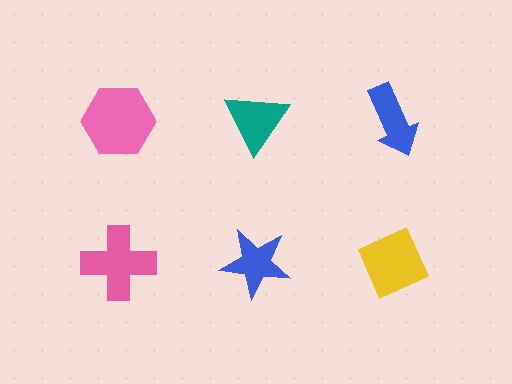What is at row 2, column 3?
A yellow diamond.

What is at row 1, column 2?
A teal triangle.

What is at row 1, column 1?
A pink hexagon.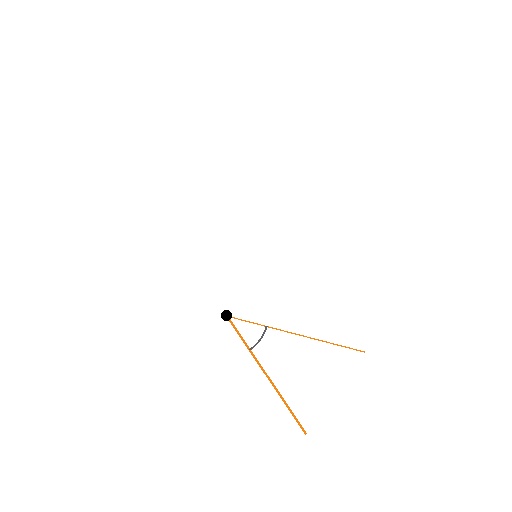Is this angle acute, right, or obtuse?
It is acute.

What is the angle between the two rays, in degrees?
Approximately 41 degrees.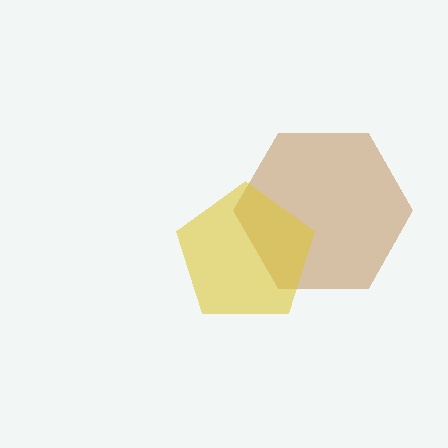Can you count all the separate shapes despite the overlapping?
Yes, there are 2 separate shapes.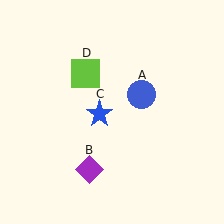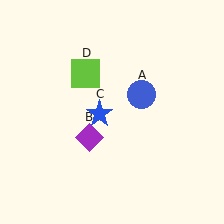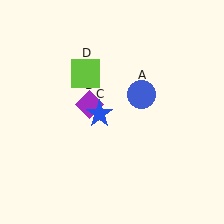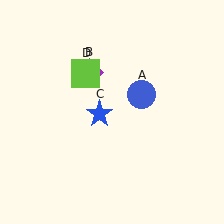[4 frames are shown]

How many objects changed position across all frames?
1 object changed position: purple diamond (object B).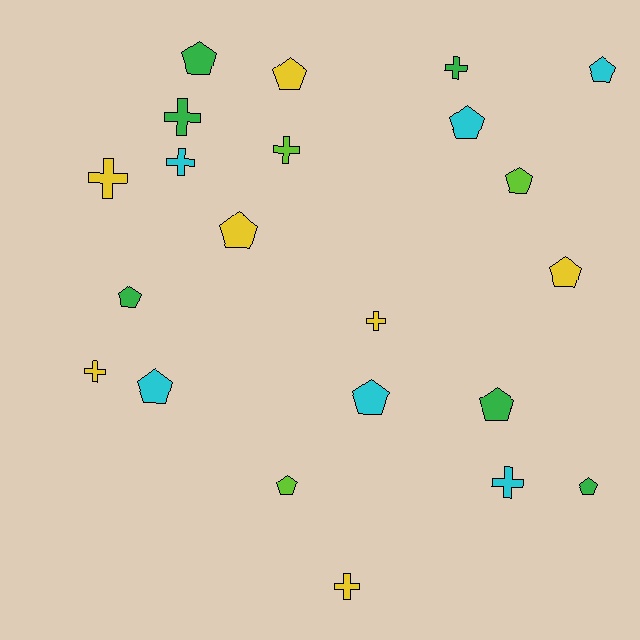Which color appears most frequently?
Yellow, with 7 objects.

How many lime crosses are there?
There is 1 lime cross.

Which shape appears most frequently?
Pentagon, with 13 objects.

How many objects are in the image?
There are 22 objects.